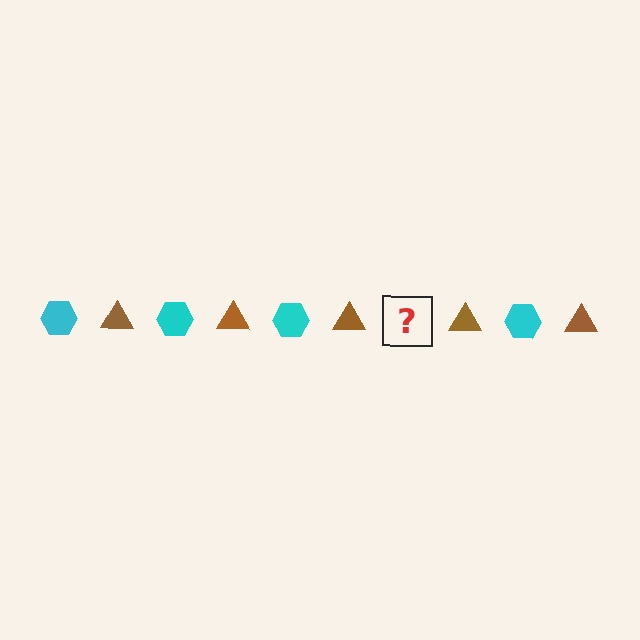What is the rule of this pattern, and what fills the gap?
The rule is that the pattern alternates between cyan hexagon and brown triangle. The gap should be filled with a cyan hexagon.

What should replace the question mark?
The question mark should be replaced with a cyan hexagon.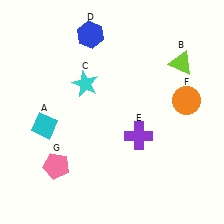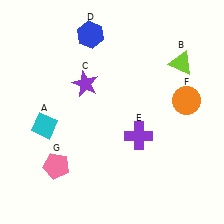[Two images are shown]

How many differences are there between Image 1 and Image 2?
There is 1 difference between the two images.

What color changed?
The star (C) changed from cyan in Image 1 to purple in Image 2.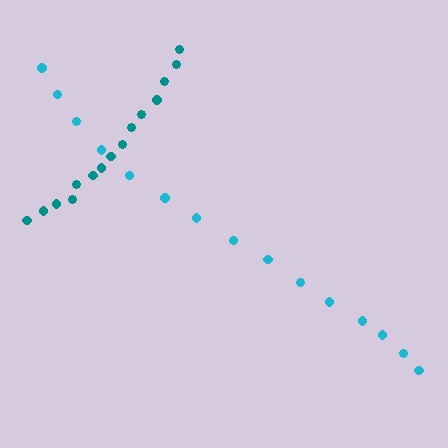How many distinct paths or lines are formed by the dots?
There are 2 distinct paths.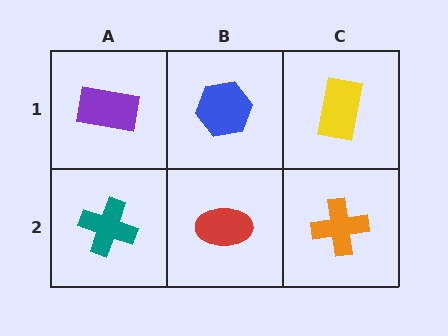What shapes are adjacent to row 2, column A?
A purple rectangle (row 1, column A), a red ellipse (row 2, column B).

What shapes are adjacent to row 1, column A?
A teal cross (row 2, column A), a blue hexagon (row 1, column B).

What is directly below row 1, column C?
An orange cross.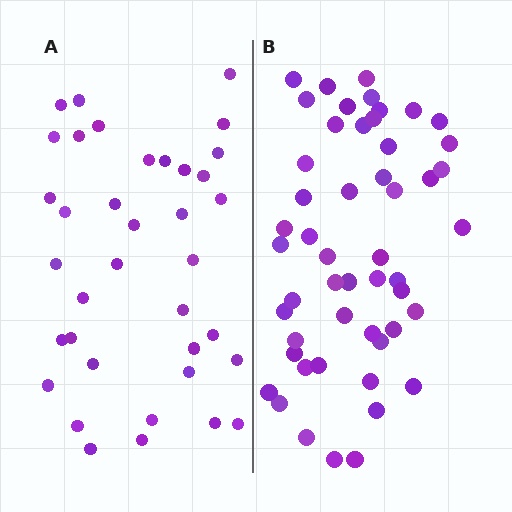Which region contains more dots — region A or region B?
Region B (the right region) has more dots.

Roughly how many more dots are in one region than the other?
Region B has approximately 15 more dots than region A.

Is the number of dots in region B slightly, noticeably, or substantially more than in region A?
Region B has noticeably more, but not dramatically so. The ratio is roughly 1.4 to 1.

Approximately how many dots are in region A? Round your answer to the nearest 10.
About 40 dots. (The exact count is 37, which rounds to 40.)